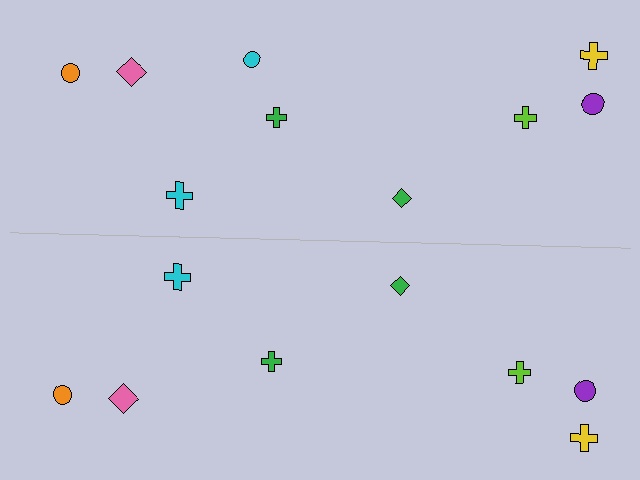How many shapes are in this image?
There are 17 shapes in this image.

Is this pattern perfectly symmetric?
No, the pattern is not perfectly symmetric. A cyan circle is missing from the bottom side.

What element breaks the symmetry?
A cyan circle is missing from the bottom side.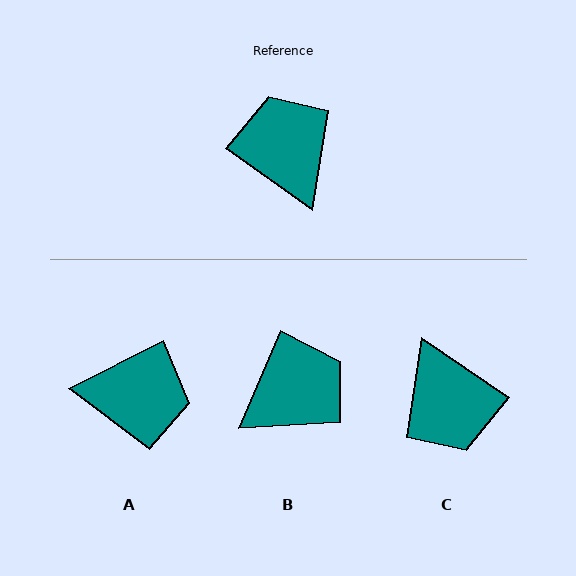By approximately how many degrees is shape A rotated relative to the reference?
Approximately 118 degrees clockwise.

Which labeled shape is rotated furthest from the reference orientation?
C, about 179 degrees away.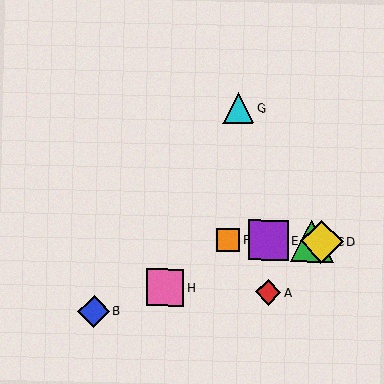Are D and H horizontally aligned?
No, D is at y≈241 and H is at y≈287.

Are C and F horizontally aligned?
Yes, both are at y≈241.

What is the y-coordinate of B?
Object B is at y≈311.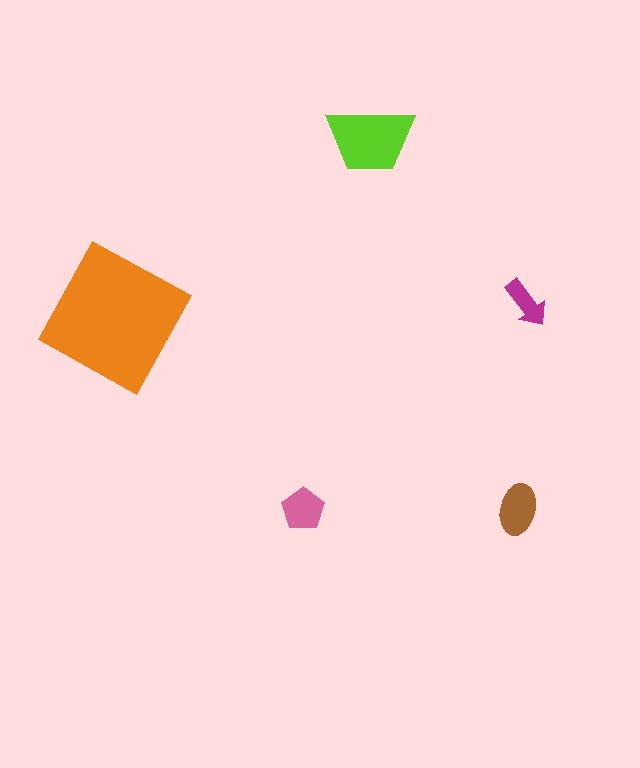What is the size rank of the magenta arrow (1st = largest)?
5th.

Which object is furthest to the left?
The orange square is leftmost.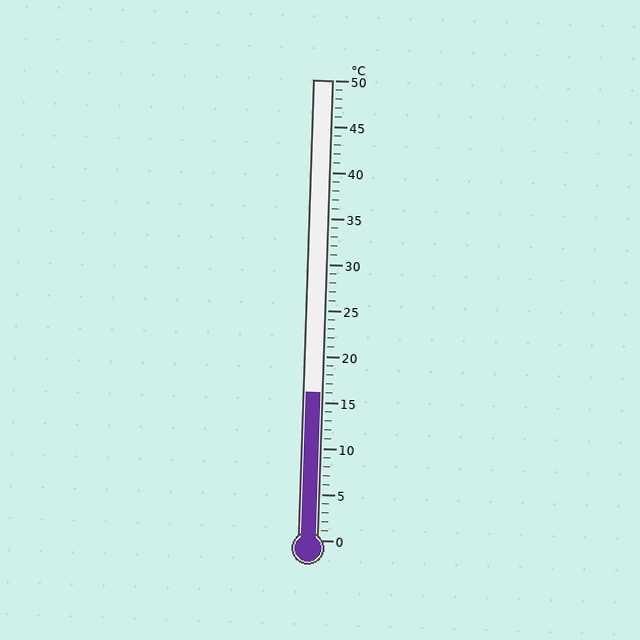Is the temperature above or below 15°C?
The temperature is above 15°C.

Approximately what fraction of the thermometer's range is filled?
The thermometer is filled to approximately 30% of its range.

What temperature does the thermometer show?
The thermometer shows approximately 16°C.